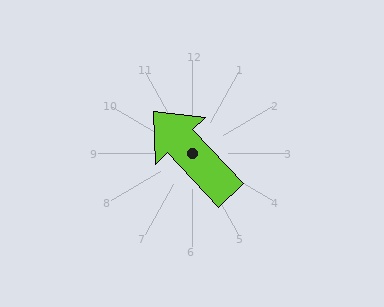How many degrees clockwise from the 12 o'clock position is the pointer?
Approximately 317 degrees.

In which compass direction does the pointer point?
Northwest.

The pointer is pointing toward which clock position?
Roughly 11 o'clock.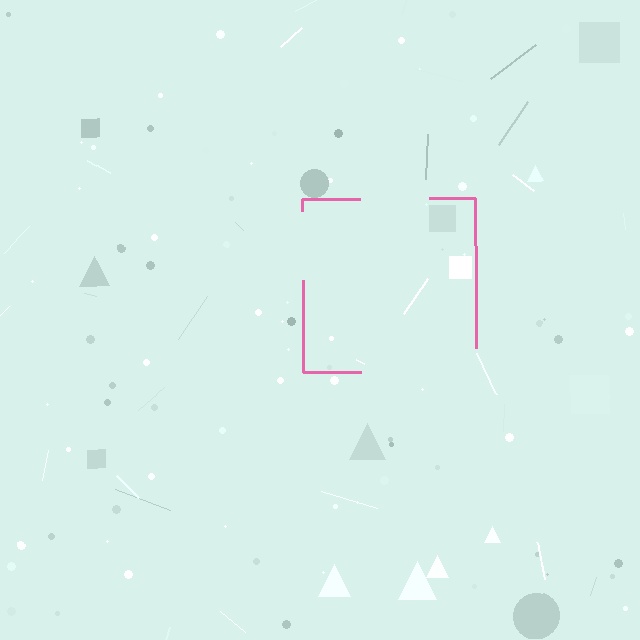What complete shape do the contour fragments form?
The contour fragments form a square.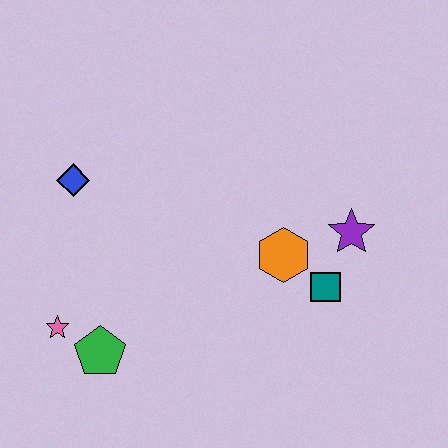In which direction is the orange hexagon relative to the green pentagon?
The orange hexagon is to the right of the green pentagon.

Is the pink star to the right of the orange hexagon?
No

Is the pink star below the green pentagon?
No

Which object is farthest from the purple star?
The pink star is farthest from the purple star.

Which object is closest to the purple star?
The teal square is closest to the purple star.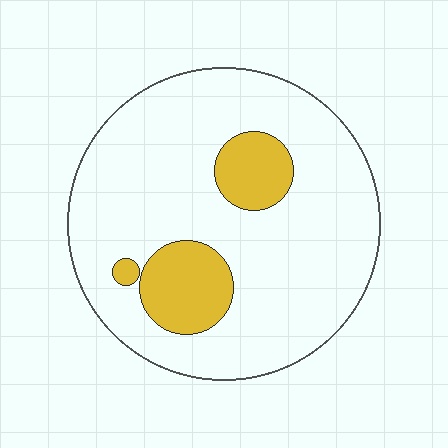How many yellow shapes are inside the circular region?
3.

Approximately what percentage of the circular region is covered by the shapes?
Approximately 15%.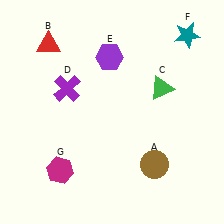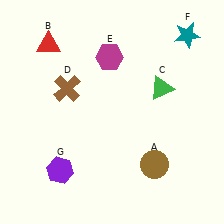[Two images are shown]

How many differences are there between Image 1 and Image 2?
There are 3 differences between the two images.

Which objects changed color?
D changed from purple to brown. E changed from purple to magenta. G changed from magenta to purple.